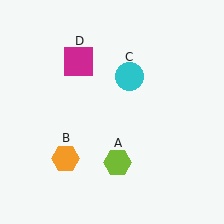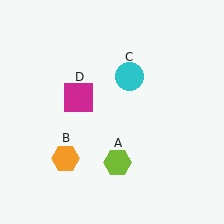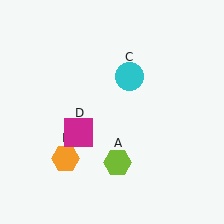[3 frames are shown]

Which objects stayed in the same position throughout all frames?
Lime hexagon (object A) and orange hexagon (object B) and cyan circle (object C) remained stationary.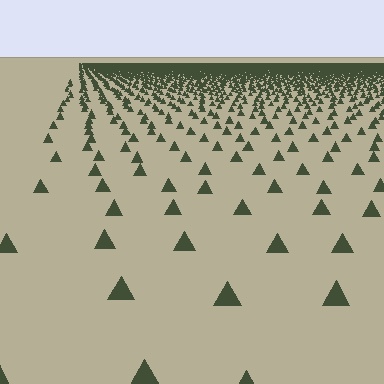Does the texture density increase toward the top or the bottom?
Density increases toward the top.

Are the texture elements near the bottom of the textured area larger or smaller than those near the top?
Larger. Near the bottom, elements are closer to the viewer and appear at a bigger on-screen size.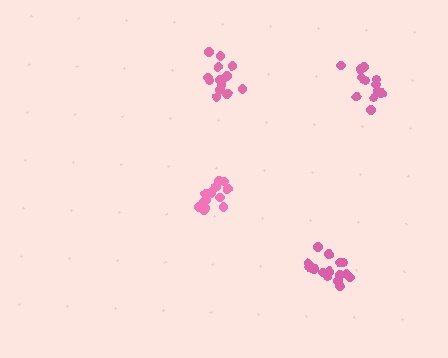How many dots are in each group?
Group 1: 13 dots, Group 2: 17 dots, Group 3: 12 dots, Group 4: 14 dots (56 total).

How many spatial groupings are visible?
There are 4 spatial groupings.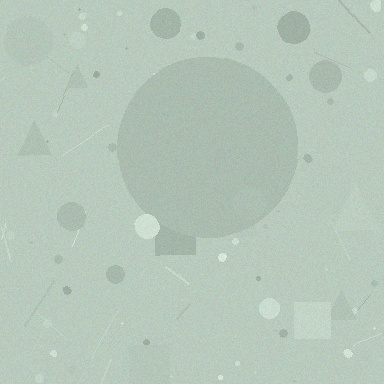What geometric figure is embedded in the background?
A circle is embedded in the background.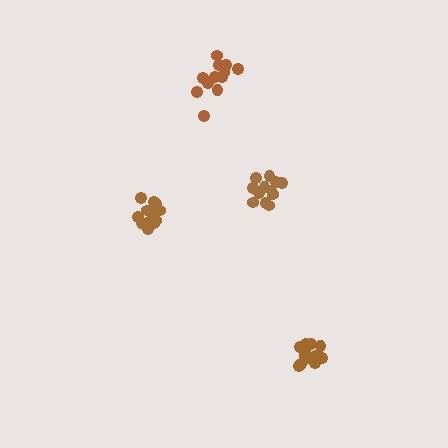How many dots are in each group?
Group 1: 13 dots, Group 2: 12 dots, Group 3: 14 dots, Group 4: 12 dots (51 total).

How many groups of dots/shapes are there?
There are 4 groups.